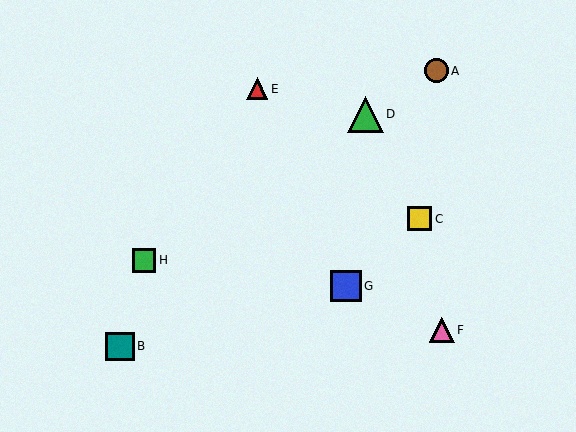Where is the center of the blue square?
The center of the blue square is at (346, 286).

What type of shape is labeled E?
Shape E is a red triangle.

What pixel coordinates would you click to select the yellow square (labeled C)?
Click at (420, 219) to select the yellow square C.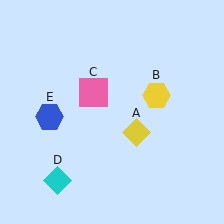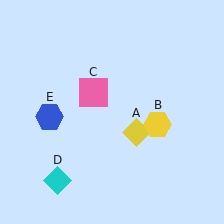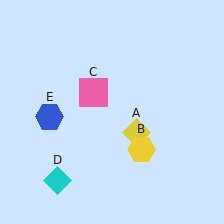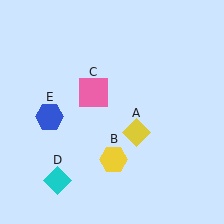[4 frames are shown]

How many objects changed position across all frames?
1 object changed position: yellow hexagon (object B).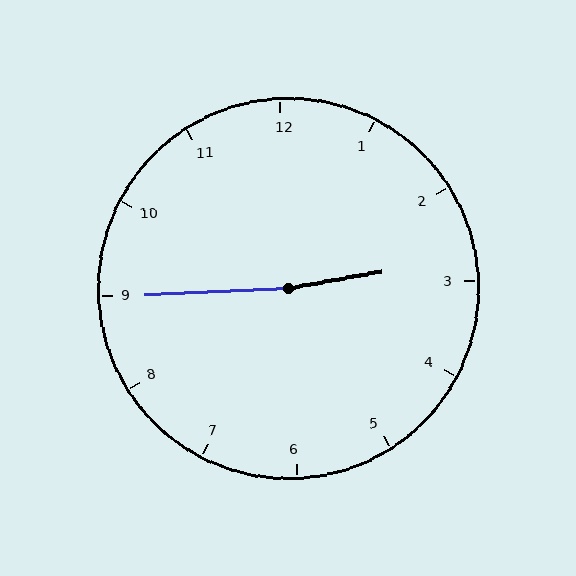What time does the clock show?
2:45.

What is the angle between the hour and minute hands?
Approximately 172 degrees.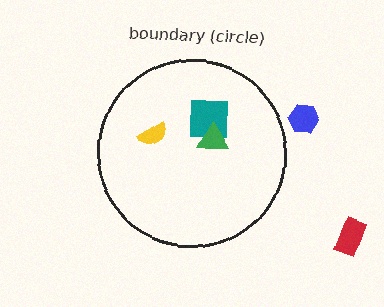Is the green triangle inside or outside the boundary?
Inside.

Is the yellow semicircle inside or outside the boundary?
Inside.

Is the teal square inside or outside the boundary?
Inside.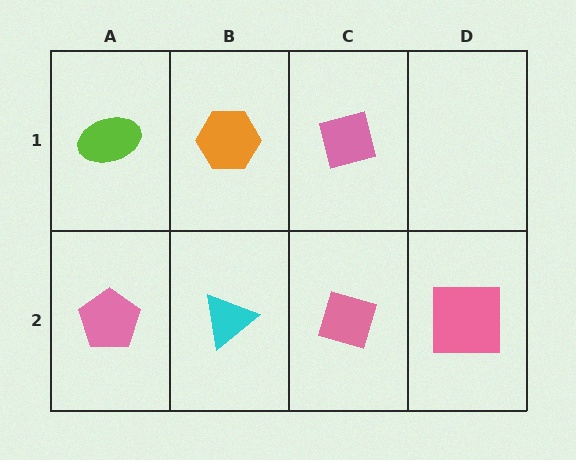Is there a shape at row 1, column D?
No, that cell is empty.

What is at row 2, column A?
A pink pentagon.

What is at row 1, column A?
A lime ellipse.